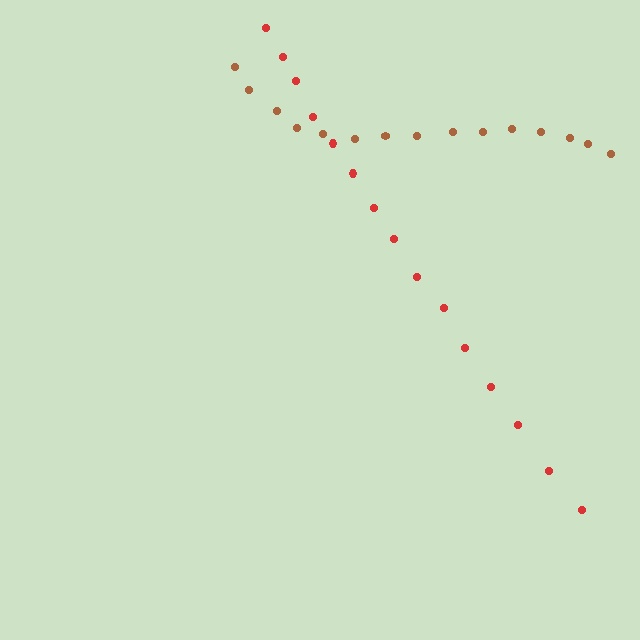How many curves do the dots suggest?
There are 2 distinct paths.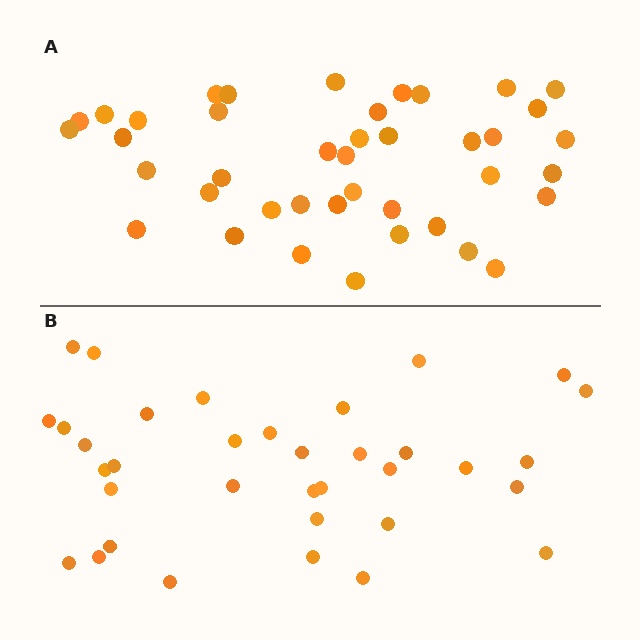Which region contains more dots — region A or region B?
Region A (the top region) has more dots.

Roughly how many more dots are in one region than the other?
Region A has about 6 more dots than region B.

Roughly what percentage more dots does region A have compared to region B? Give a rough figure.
About 15% more.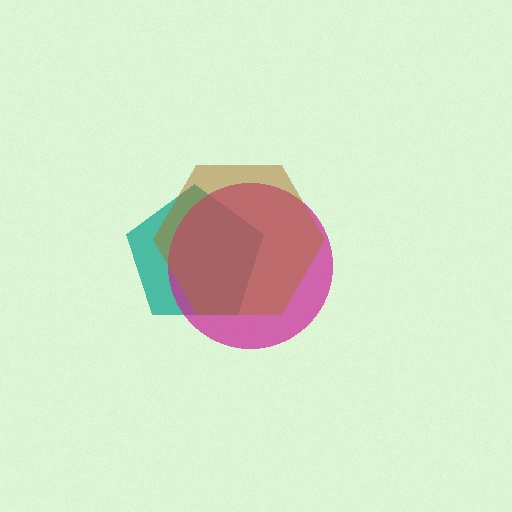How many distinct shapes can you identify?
There are 3 distinct shapes: a teal pentagon, a magenta circle, a brown hexagon.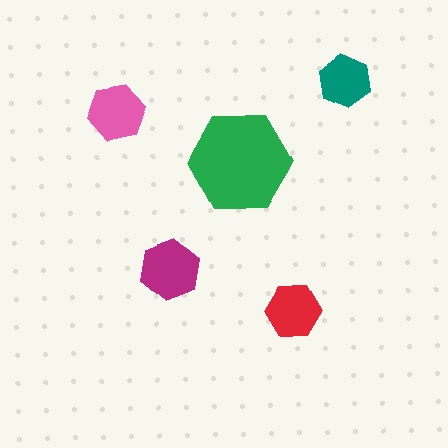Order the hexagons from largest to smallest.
the green one, the magenta one, the pink one, the red one, the teal one.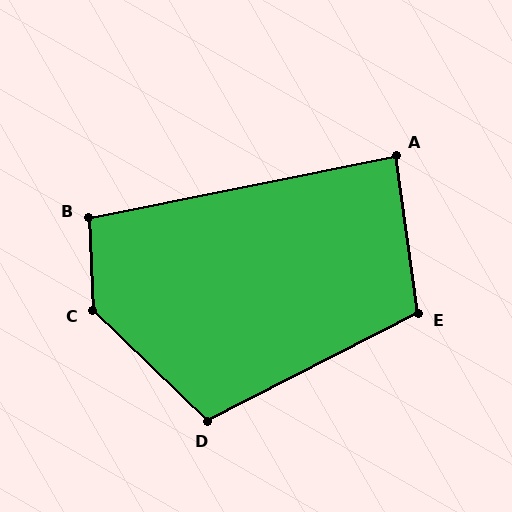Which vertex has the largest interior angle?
C, at approximately 137 degrees.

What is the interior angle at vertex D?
Approximately 109 degrees (obtuse).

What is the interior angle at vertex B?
Approximately 99 degrees (obtuse).